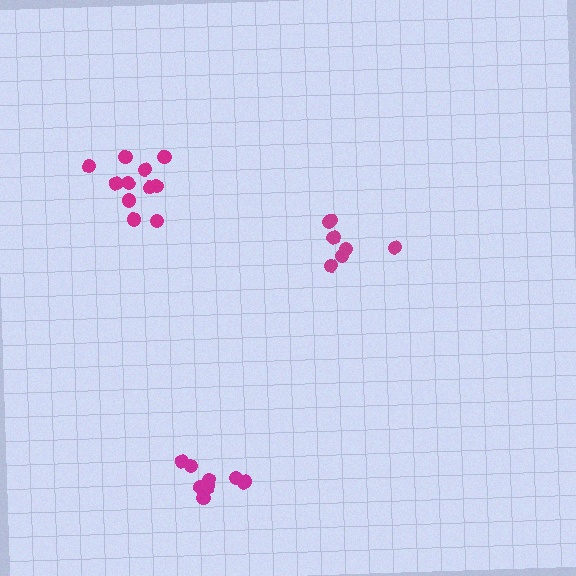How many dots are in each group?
Group 1: 11 dots, Group 2: 8 dots, Group 3: 7 dots (26 total).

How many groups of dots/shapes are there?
There are 3 groups.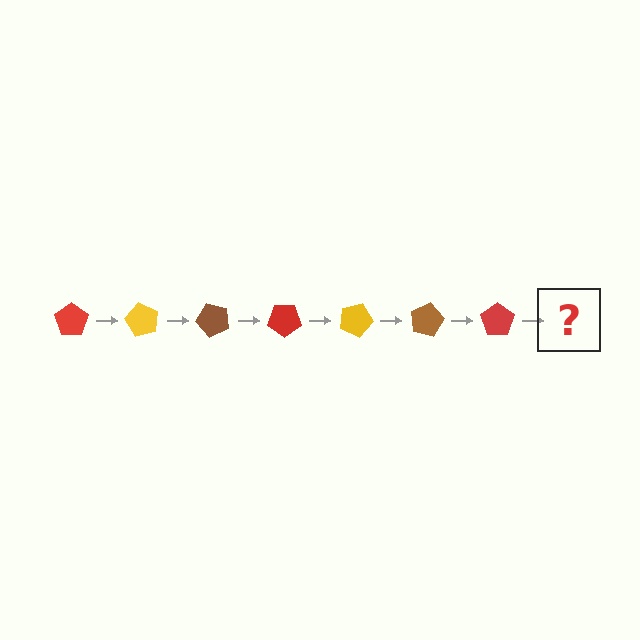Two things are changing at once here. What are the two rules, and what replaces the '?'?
The two rules are that it rotates 60 degrees each step and the color cycles through red, yellow, and brown. The '?' should be a yellow pentagon, rotated 420 degrees from the start.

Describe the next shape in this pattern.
It should be a yellow pentagon, rotated 420 degrees from the start.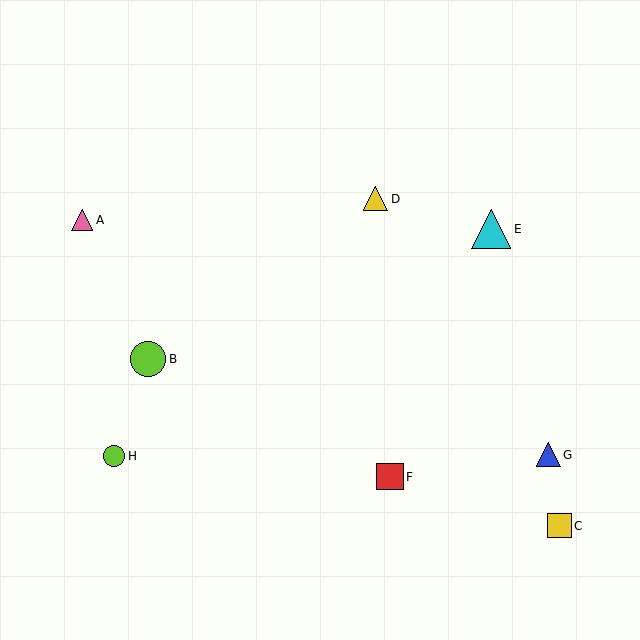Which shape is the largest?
The cyan triangle (labeled E) is the largest.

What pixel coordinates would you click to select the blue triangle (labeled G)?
Click at (549, 455) to select the blue triangle G.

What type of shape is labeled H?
Shape H is a lime circle.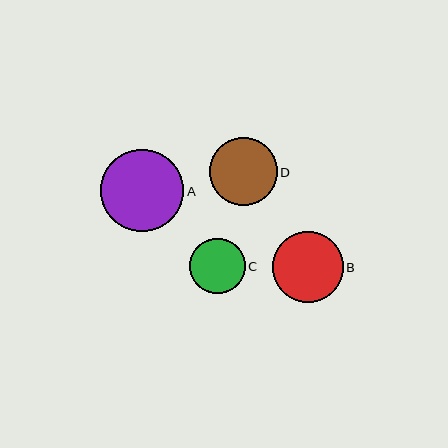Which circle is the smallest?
Circle C is the smallest with a size of approximately 55 pixels.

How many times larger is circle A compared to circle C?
Circle A is approximately 1.5 times the size of circle C.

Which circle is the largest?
Circle A is the largest with a size of approximately 83 pixels.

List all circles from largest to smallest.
From largest to smallest: A, B, D, C.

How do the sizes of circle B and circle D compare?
Circle B and circle D are approximately the same size.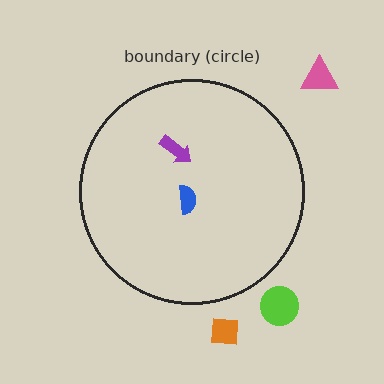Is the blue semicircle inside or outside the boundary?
Inside.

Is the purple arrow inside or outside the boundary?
Inside.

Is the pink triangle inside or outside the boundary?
Outside.